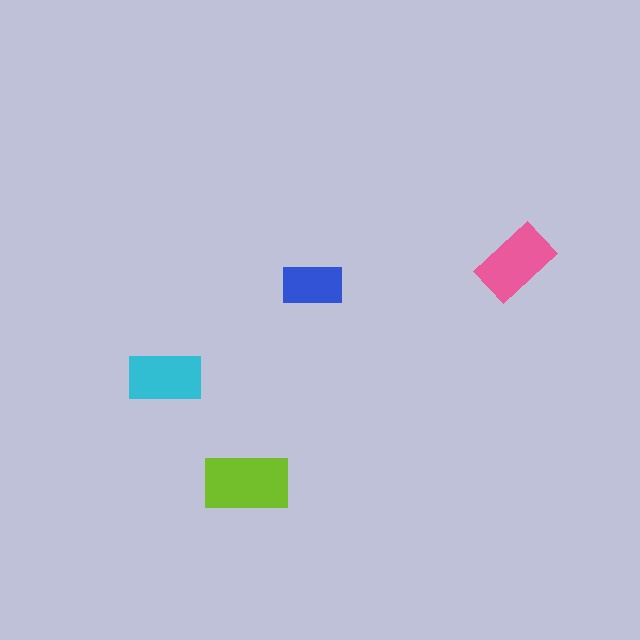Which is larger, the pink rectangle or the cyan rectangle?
The pink one.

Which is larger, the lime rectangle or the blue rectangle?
The lime one.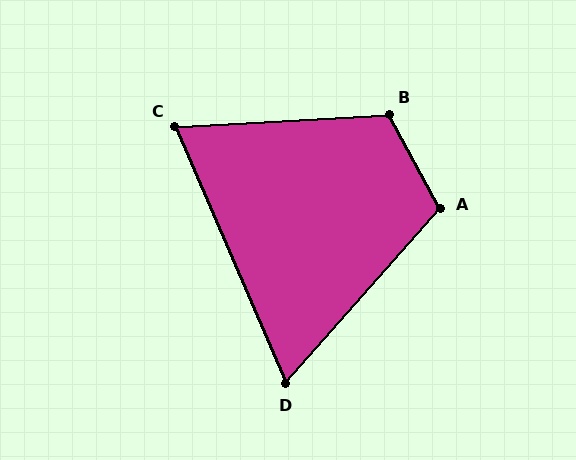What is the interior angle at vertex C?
Approximately 70 degrees (acute).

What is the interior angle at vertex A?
Approximately 110 degrees (obtuse).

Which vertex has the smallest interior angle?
D, at approximately 65 degrees.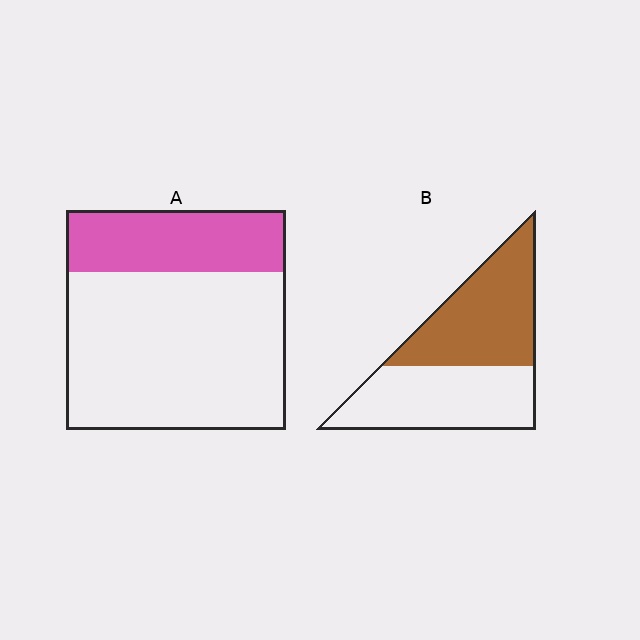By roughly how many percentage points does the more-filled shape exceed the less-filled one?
By roughly 20 percentage points (B over A).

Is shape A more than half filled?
No.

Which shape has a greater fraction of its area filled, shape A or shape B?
Shape B.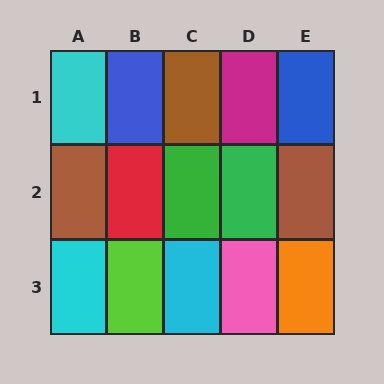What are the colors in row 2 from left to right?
Brown, red, green, green, brown.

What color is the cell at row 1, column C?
Brown.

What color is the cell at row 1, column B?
Blue.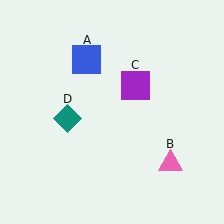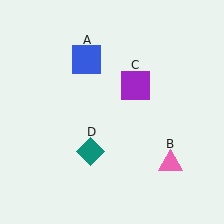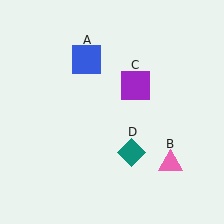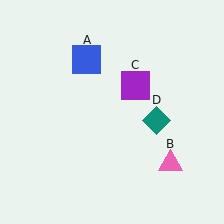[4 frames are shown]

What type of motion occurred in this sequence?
The teal diamond (object D) rotated counterclockwise around the center of the scene.